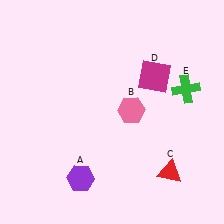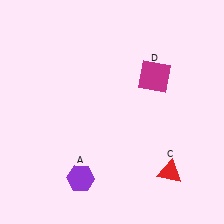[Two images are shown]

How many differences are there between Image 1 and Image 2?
There are 2 differences between the two images.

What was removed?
The pink hexagon (B), the green cross (E) were removed in Image 2.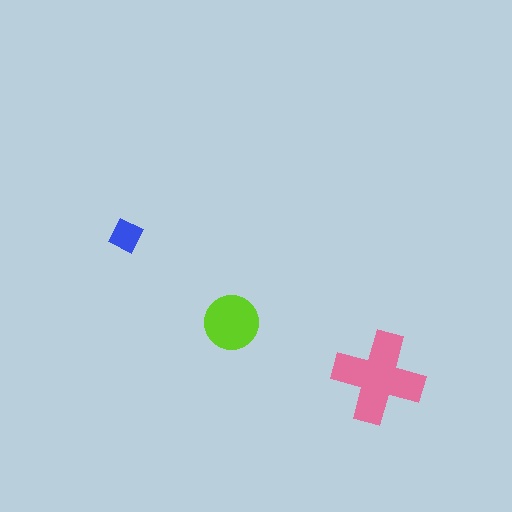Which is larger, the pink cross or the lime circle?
The pink cross.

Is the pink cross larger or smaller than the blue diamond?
Larger.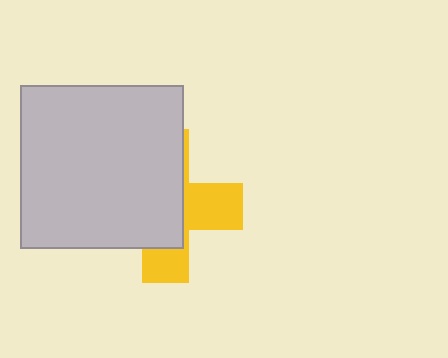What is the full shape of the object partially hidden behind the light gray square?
The partially hidden object is a yellow cross.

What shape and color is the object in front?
The object in front is a light gray square.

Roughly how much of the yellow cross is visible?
A small part of it is visible (roughly 39%).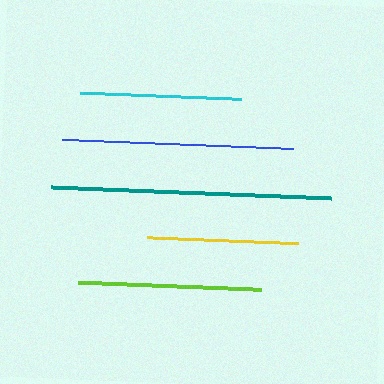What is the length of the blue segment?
The blue segment is approximately 231 pixels long.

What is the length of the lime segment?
The lime segment is approximately 183 pixels long.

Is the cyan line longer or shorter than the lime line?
The lime line is longer than the cyan line.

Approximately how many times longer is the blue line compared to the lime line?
The blue line is approximately 1.3 times the length of the lime line.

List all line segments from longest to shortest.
From longest to shortest: teal, blue, lime, cyan, yellow.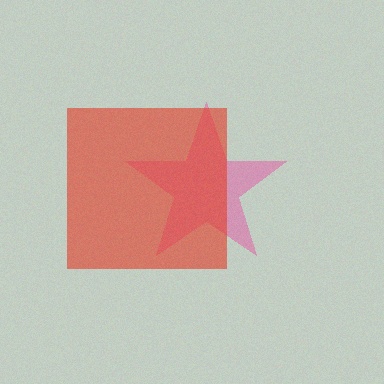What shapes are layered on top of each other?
The layered shapes are: a pink star, a red square.